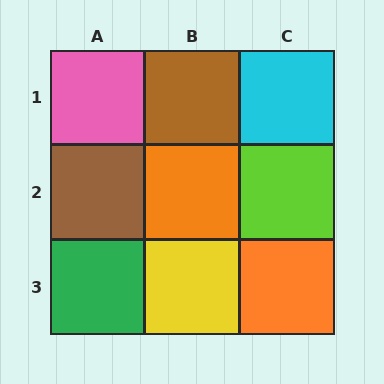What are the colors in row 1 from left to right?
Pink, brown, cyan.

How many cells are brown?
2 cells are brown.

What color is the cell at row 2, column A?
Brown.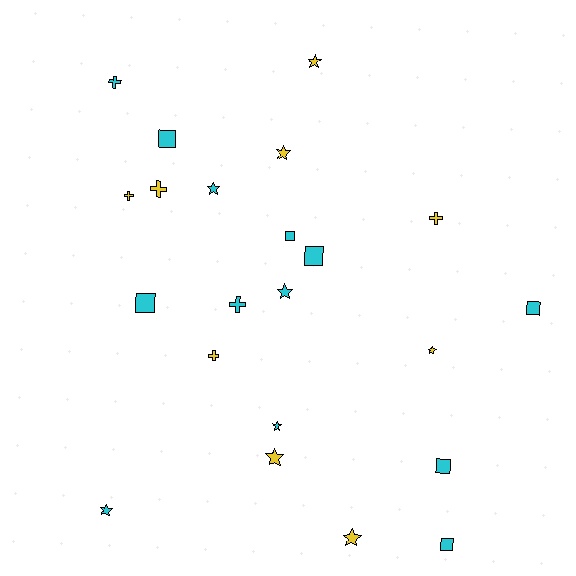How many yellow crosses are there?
There are 4 yellow crosses.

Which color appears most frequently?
Cyan, with 13 objects.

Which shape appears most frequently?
Star, with 9 objects.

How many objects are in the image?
There are 22 objects.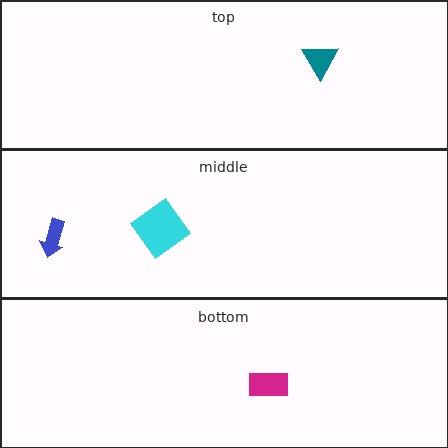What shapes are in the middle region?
The blue arrow, the cyan diamond.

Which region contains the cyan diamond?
The middle region.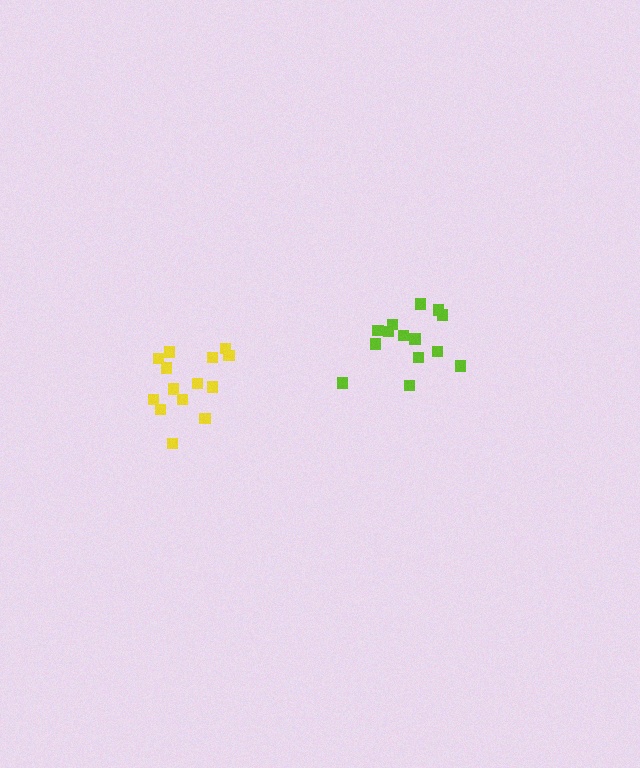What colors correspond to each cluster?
The clusters are colored: yellow, lime.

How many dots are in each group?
Group 1: 14 dots, Group 2: 14 dots (28 total).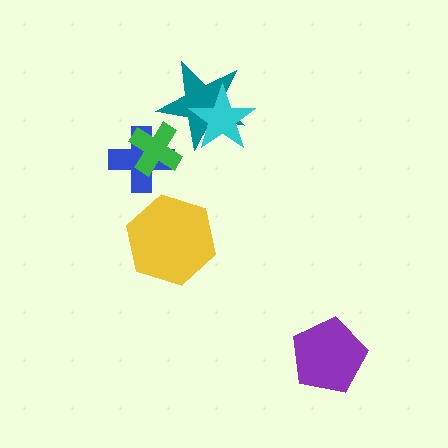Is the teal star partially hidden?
Yes, it is partially covered by another shape.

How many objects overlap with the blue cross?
1 object overlaps with the blue cross.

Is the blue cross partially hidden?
Yes, it is partially covered by another shape.